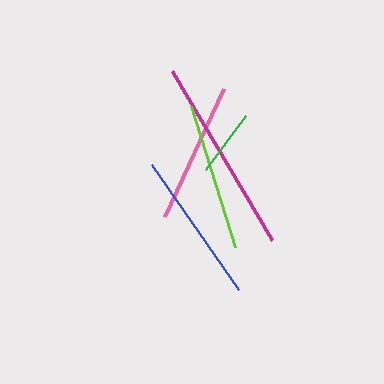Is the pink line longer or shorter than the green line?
The pink line is longer than the green line.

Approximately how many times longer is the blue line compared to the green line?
The blue line is approximately 2.3 times the length of the green line.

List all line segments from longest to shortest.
From longest to shortest: magenta, blue, lime, pink, green.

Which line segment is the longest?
The magenta line is the longest at approximately 197 pixels.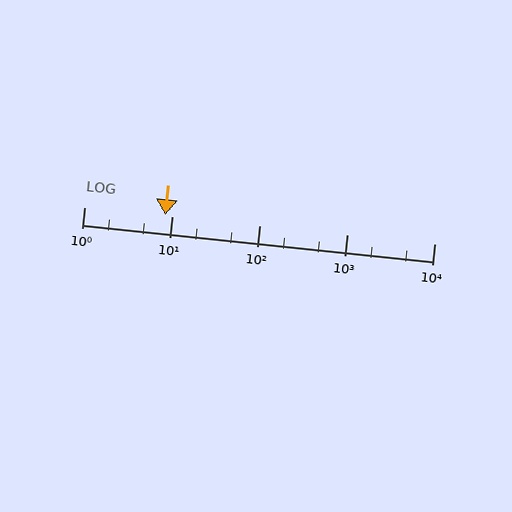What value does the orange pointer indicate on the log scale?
The pointer indicates approximately 8.4.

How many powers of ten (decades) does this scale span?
The scale spans 4 decades, from 1 to 10000.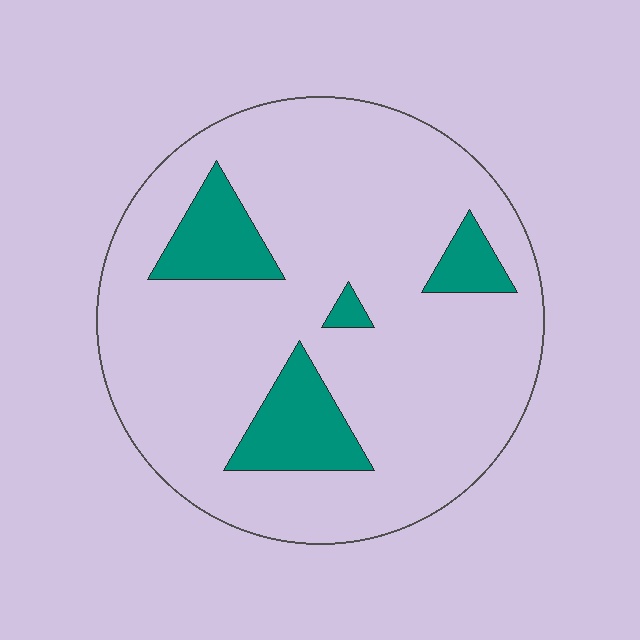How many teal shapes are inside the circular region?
4.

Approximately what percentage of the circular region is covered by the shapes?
Approximately 15%.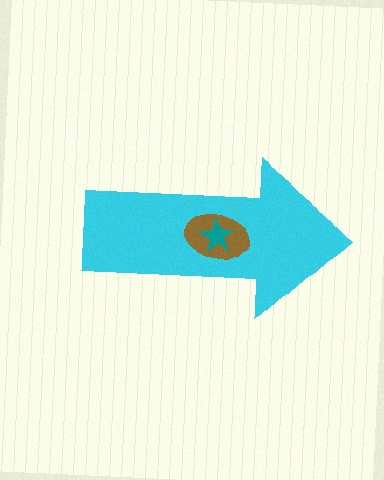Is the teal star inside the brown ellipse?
Yes.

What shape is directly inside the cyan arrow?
The brown ellipse.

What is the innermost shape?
The teal star.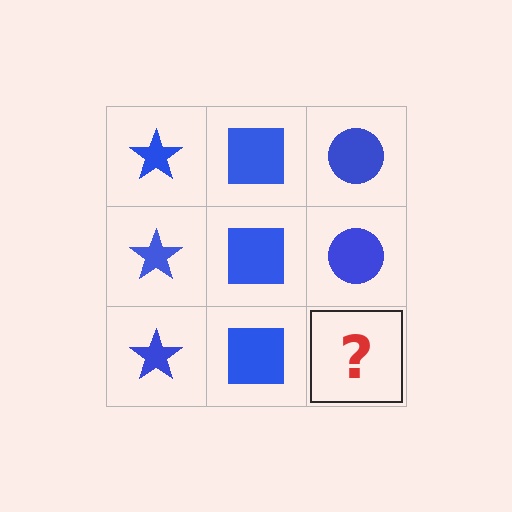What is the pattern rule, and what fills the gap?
The rule is that each column has a consistent shape. The gap should be filled with a blue circle.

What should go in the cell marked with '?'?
The missing cell should contain a blue circle.